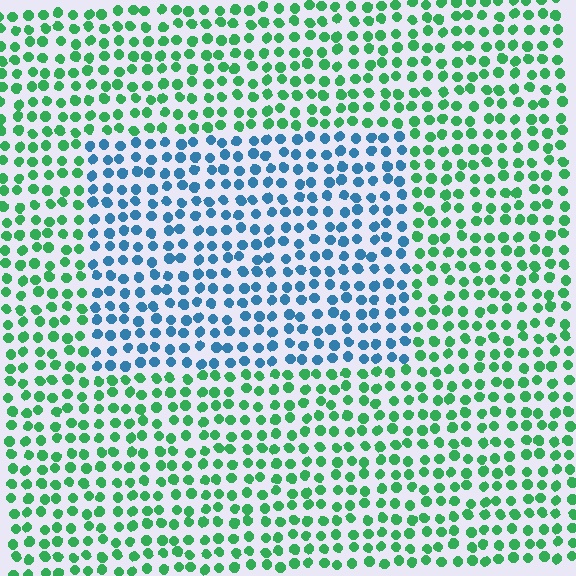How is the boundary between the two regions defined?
The boundary is defined purely by a slight shift in hue (about 65 degrees). Spacing, size, and orientation are identical on both sides.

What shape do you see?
I see a rectangle.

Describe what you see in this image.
The image is filled with small green elements in a uniform arrangement. A rectangle-shaped region is visible where the elements are tinted to a slightly different hue, forming a subtle color boundary.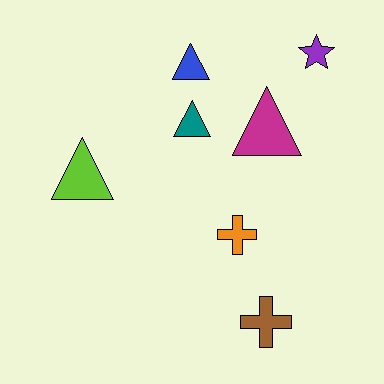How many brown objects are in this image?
There is 1 brown object.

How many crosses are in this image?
There are 2 crosses.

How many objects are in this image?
There are 7 objects.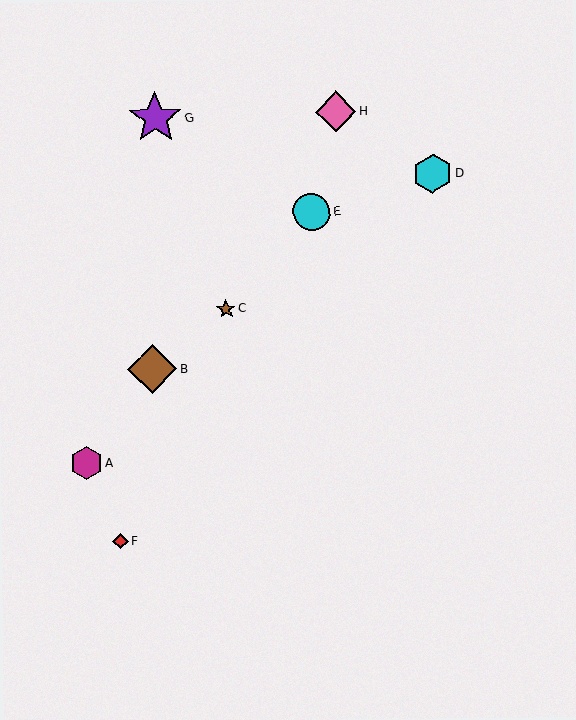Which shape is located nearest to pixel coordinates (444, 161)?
The cyan hexagon (labeled D) at (433, 173) is nearest to that location.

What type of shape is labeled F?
Shape F is a red diamond.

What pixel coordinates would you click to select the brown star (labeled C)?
Click at (226, 309) to select the brown star C.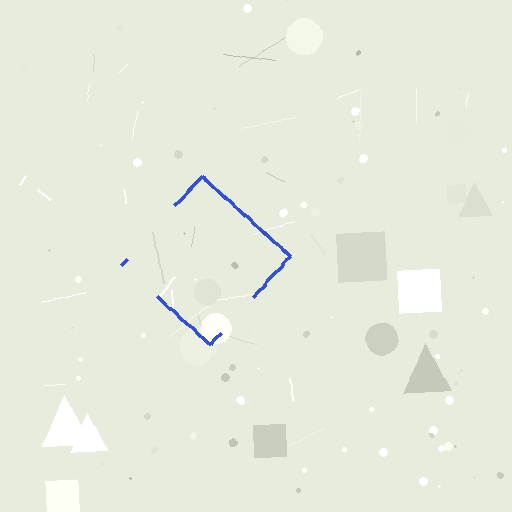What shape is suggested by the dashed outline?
The dashed outline suggests a diamond.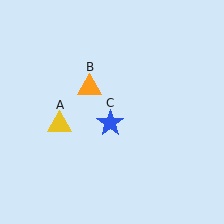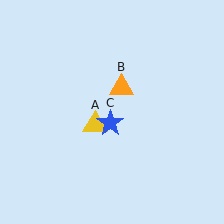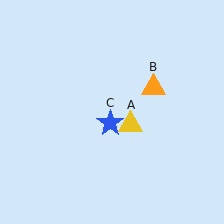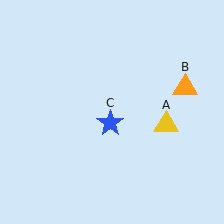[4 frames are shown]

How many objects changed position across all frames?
2 objects changed position: yellow triangle (object A), orange triangle (object B).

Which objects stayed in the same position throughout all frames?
Blue star (object C) remained stationary.